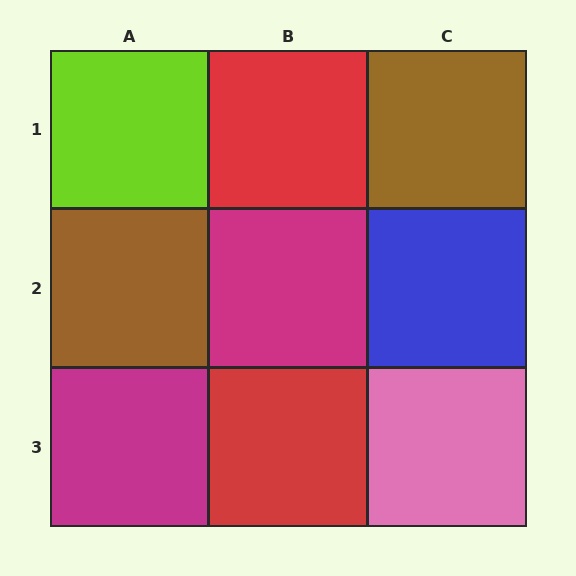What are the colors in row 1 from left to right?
Lime, red, brown.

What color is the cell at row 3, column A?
Magenta.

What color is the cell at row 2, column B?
Magenta.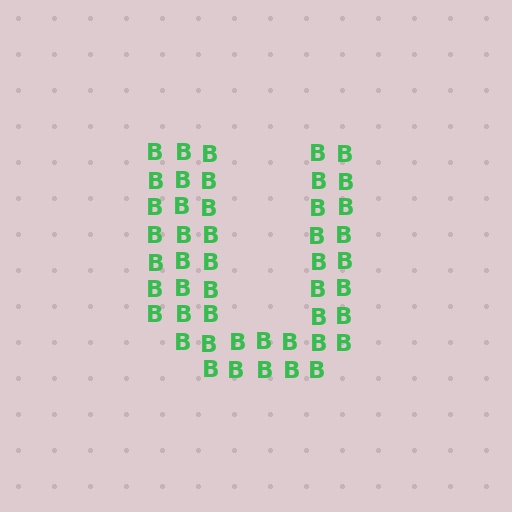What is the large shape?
The large shape is the letter U.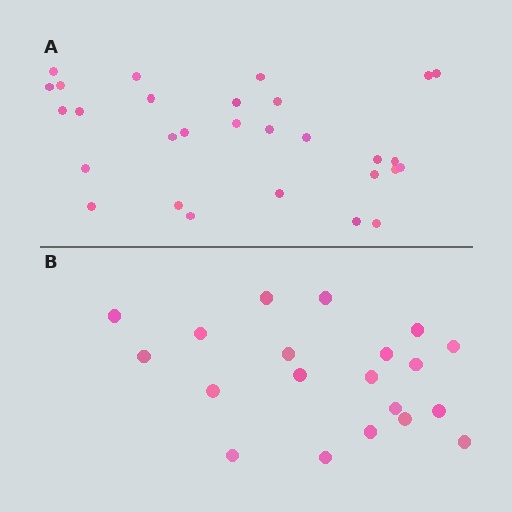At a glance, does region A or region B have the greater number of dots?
Region A (the top region) has more dots.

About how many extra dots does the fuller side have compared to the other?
Region A has roughly 8 or so more dots than region B.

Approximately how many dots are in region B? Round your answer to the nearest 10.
About 20 dots.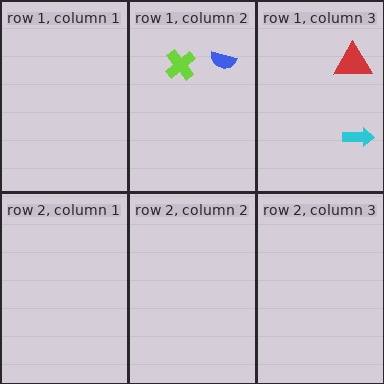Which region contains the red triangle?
The row 1, column 3 region.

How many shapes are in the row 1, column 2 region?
2.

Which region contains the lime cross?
The row 1, column 2 region.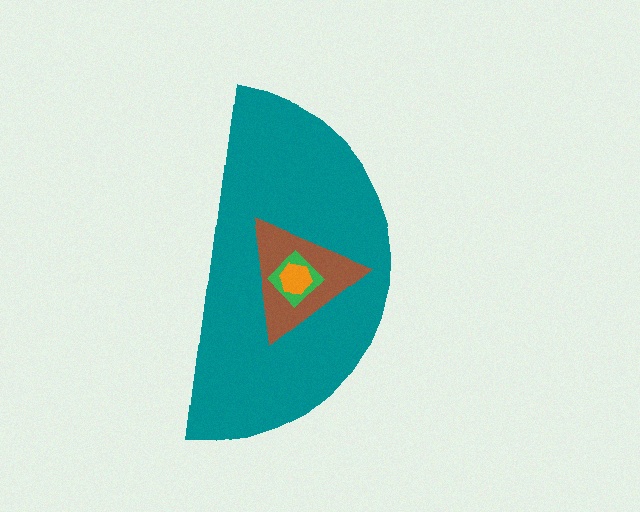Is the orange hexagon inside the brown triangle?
Yes.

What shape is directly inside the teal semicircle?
The brown triangle.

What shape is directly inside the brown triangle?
The green diamond.